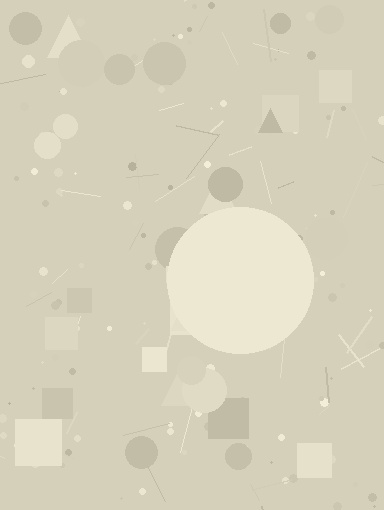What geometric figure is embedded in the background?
A circle is embedded in the background.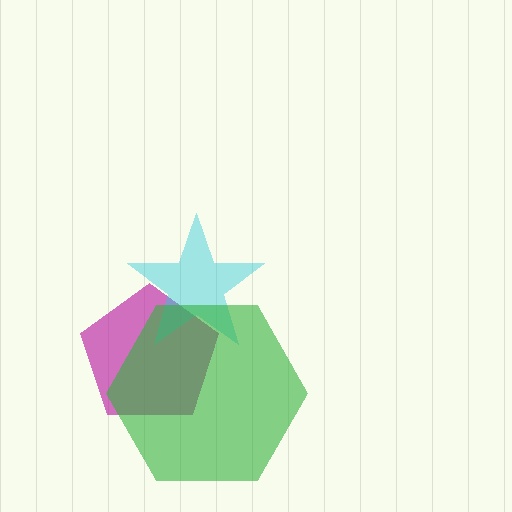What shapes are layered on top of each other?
The layered shapes are: a magenta pentagon, a cyan star, a green hexagon.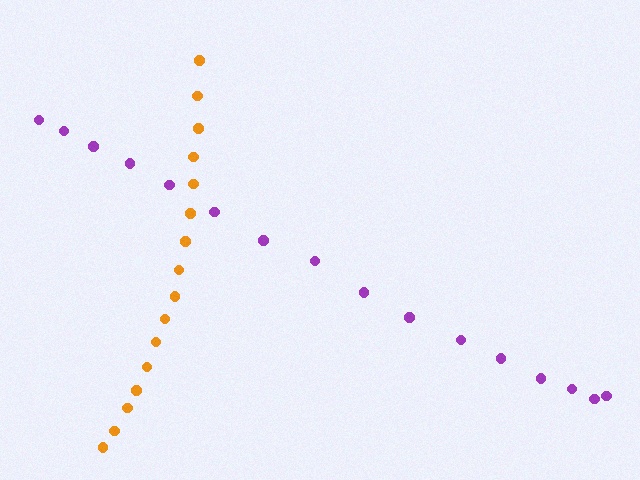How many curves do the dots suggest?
There are 2 distinct paths.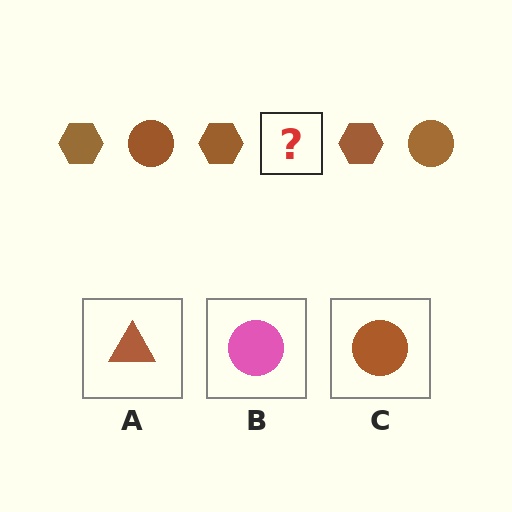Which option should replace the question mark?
Option C.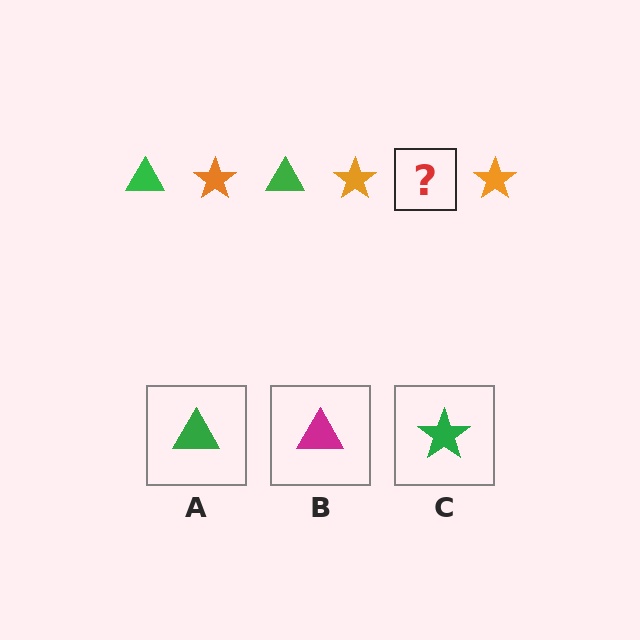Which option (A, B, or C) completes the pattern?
A.